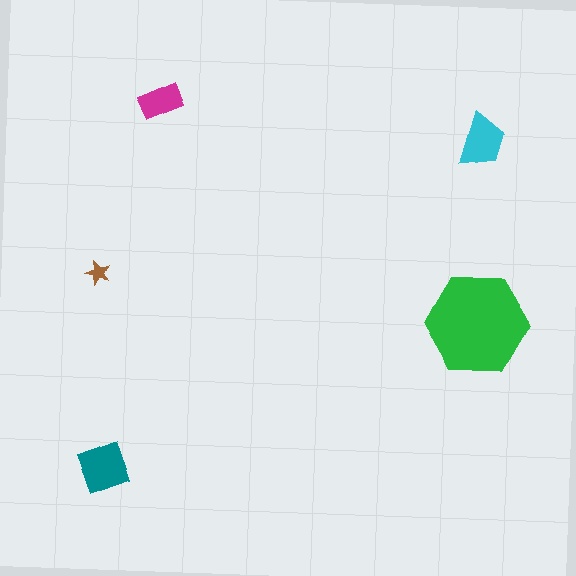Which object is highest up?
The magenta rectangle is topmost.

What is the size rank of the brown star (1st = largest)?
5th.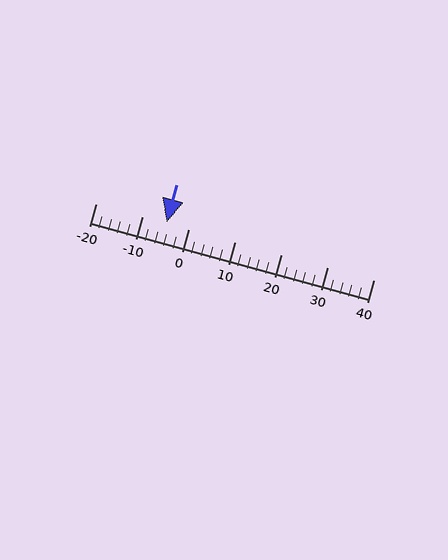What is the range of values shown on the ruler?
The ruler shows values from -20 to 40.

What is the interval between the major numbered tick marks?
The major tick marks are spaced 10 units apart.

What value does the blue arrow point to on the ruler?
The blue arrow points to approximately -5.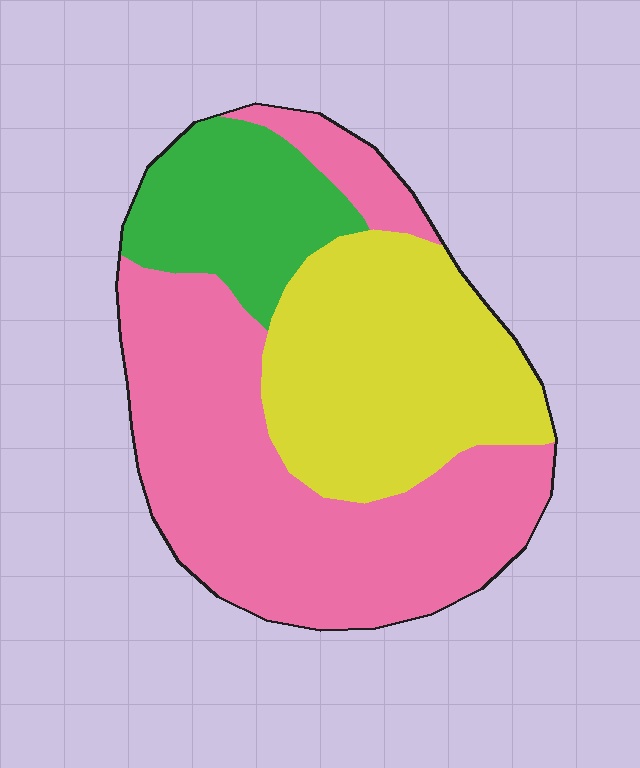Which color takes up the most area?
Pink, at roughly 50%.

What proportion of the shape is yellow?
Yellow takes up about one third (1/3) of the shape.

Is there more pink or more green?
Pink.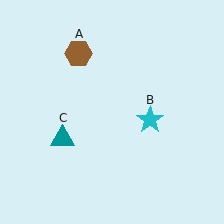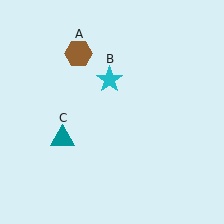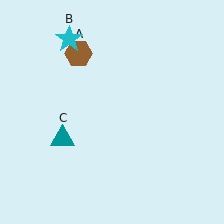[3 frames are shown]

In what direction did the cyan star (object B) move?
The cyan star (object B) moved up and to the left.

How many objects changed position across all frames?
1 object changed position: cyan star (object B).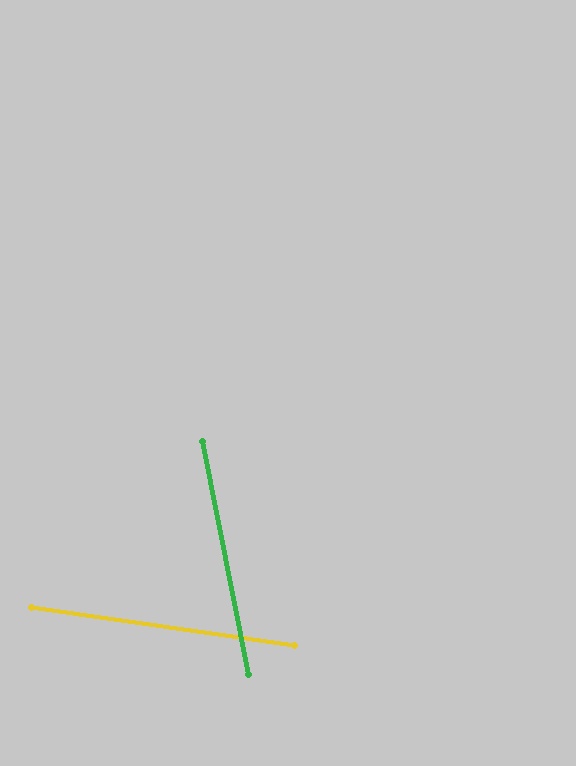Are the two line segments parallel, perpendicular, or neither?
Neither parallel nor perpendicular — they differ by about 71°.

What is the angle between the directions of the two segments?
Approximately 71 degrees.